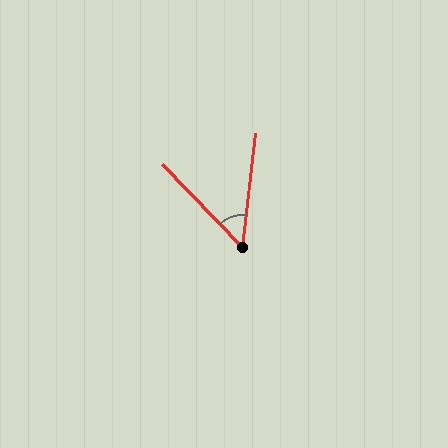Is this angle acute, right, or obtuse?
It is acute.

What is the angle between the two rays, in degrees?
Approximately 50 degrees.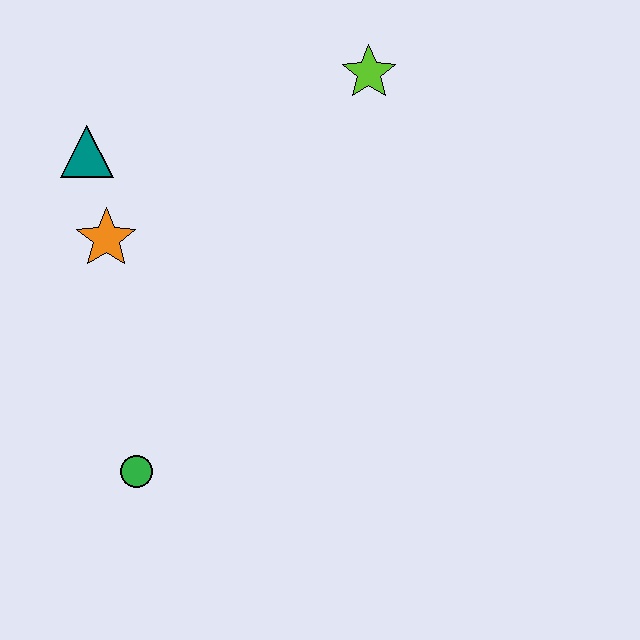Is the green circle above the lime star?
No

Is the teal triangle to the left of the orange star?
Yes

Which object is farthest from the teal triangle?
The green circle is farthest from the teal triangle.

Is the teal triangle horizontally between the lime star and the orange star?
No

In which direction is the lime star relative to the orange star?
The lime star is to the right of the orange star.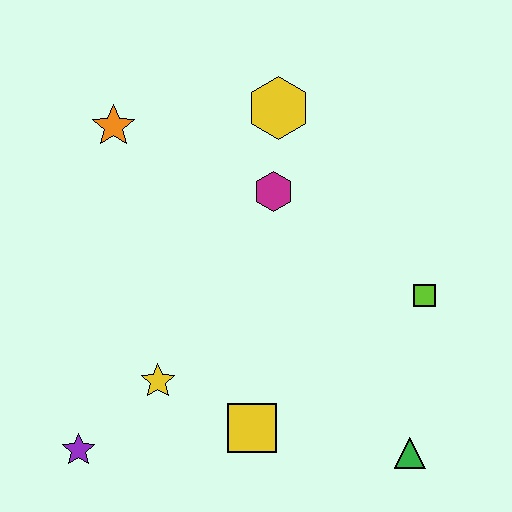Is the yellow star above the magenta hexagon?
No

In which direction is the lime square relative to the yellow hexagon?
The lime square is below the yellow hexagon.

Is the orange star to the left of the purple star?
No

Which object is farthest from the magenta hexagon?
The purple star is farthest from the magenta hexagon.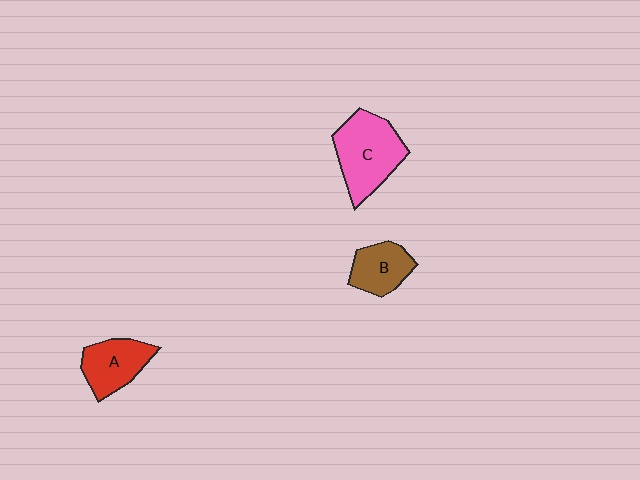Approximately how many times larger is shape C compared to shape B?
Approximately 1.7 times.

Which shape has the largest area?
Shape C (pink).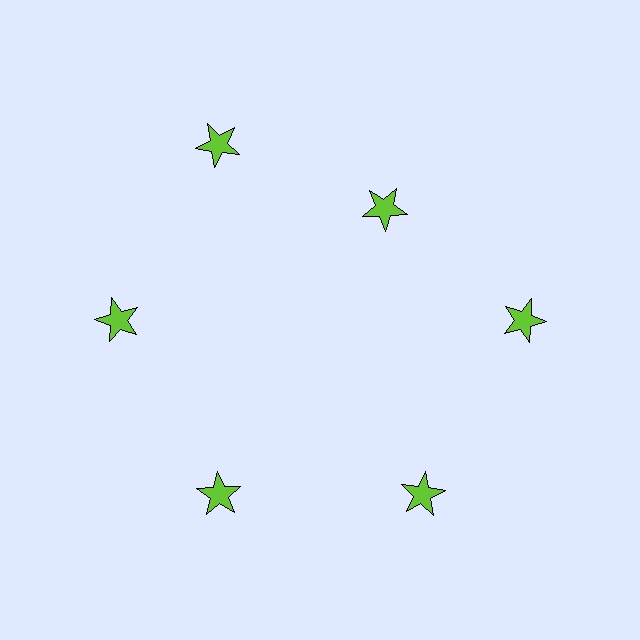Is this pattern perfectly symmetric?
No. The 6 lime stars are arranged in a ring, but one element near the 1 o'clock position is pulled inward toward the center, breaking the 6-fold rotational symmetry.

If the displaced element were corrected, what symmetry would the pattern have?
It would have 6-fold rotational symmetry — the pattern would map onto itself every 60 degrees.